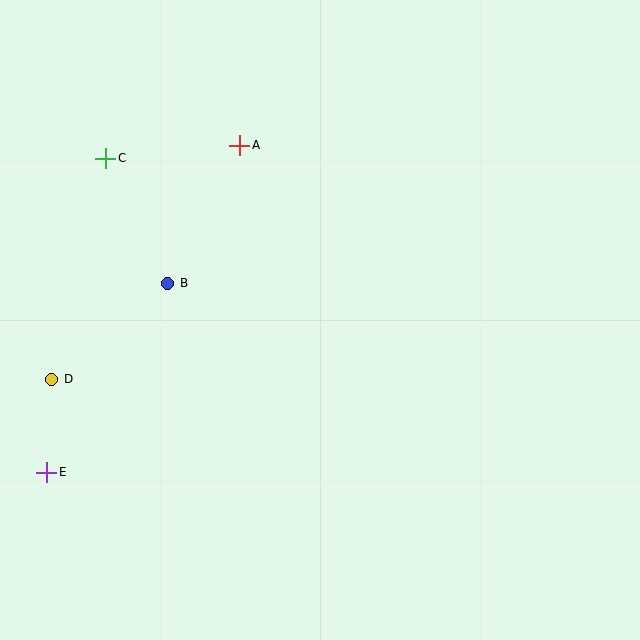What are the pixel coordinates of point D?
Point D is at (52, 379).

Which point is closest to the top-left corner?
Point C is closest to the top-left corner.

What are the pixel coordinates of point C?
Point C is at (106, 158).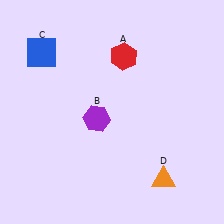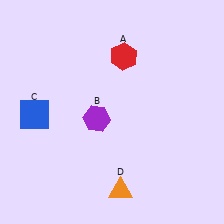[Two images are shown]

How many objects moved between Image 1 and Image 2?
2 objects moved between the two images.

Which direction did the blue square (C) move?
The blue square (C) moved down.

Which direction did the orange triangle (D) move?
The orange triangle (D) moved left.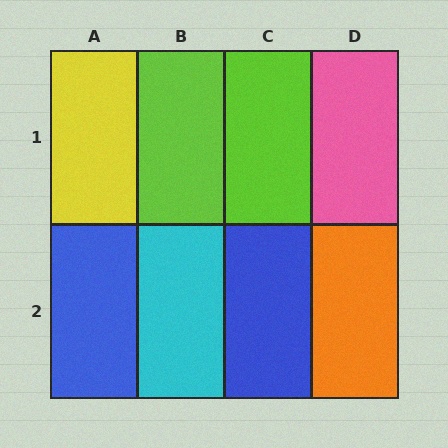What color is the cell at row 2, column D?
Orange.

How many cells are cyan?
1 cell is cyan.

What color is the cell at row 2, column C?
Blue.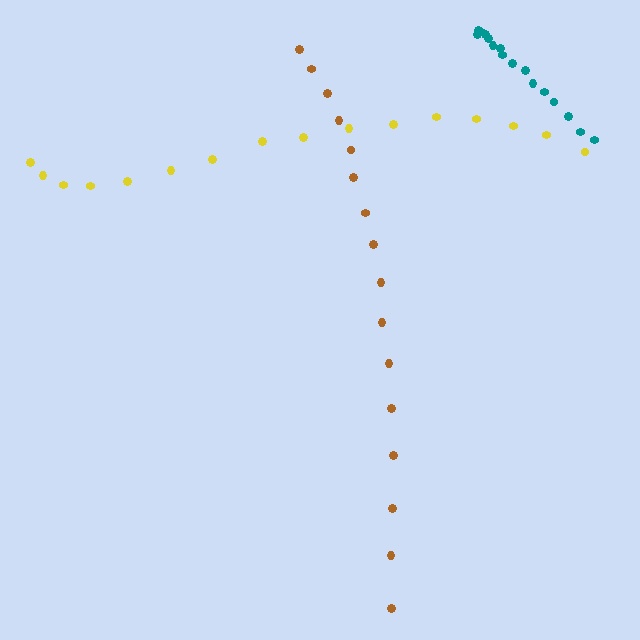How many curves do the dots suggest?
There are 3 distinct paths.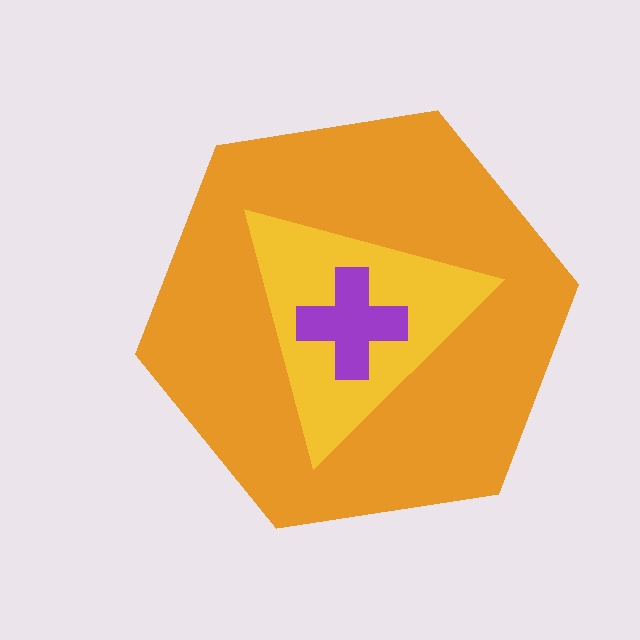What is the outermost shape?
The orange hexagon.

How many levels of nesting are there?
3.